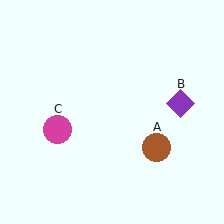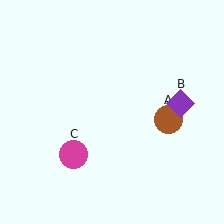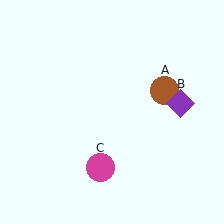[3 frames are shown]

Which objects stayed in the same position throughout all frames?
Purple diamond (object B) remained stationary.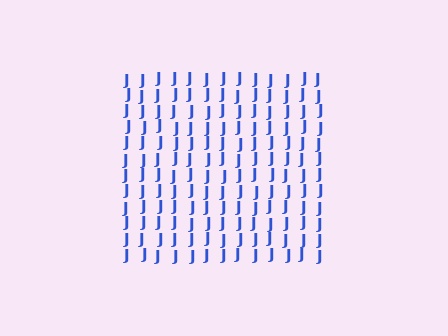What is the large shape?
The large shape is a square.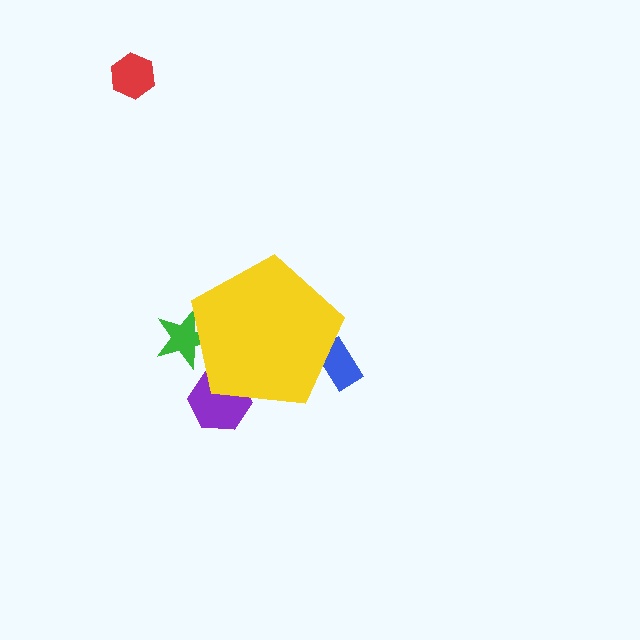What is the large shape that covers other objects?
A yellow pentagon.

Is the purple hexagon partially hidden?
Yes, the purple hexagon is partially hidden behind the yellow pentagon.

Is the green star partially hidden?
Yes, the green star is partially hidden behind the yellow pentagon.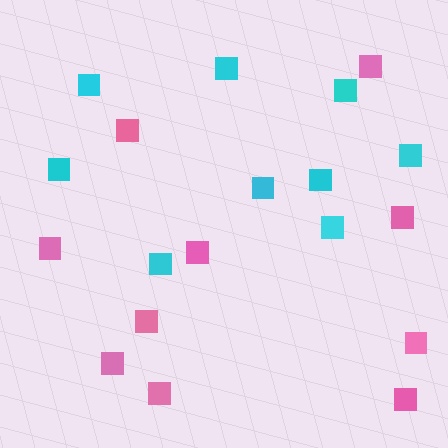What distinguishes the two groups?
There are 2 groups: one group of pink squares (10) and one group of cyan squares (9).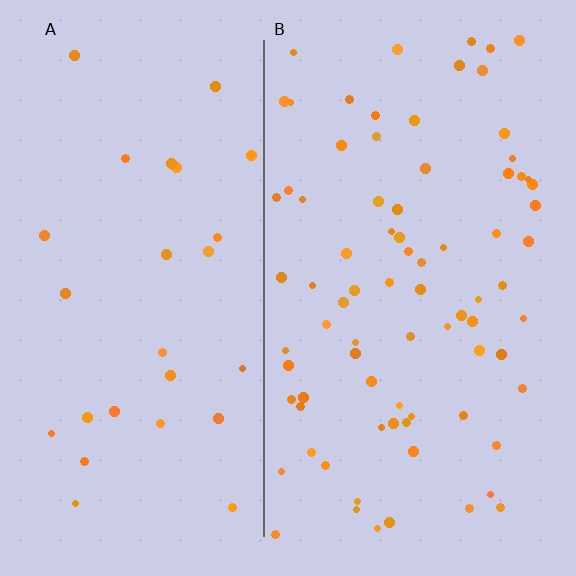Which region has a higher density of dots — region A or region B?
B (the right).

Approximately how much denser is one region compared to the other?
Approximately 2.9× — region B over region A.